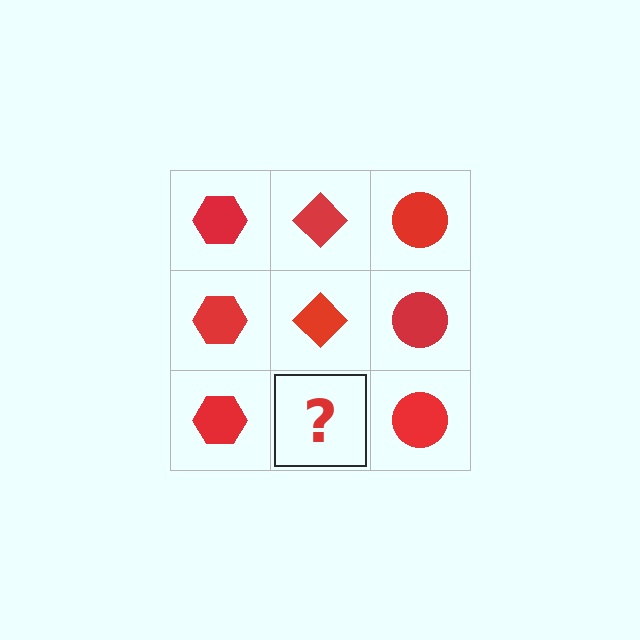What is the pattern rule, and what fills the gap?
The rule is that each column has a consistent shape. The gap should be filled with a red diamond.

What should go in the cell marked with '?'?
The missing cell should contain a red diamond.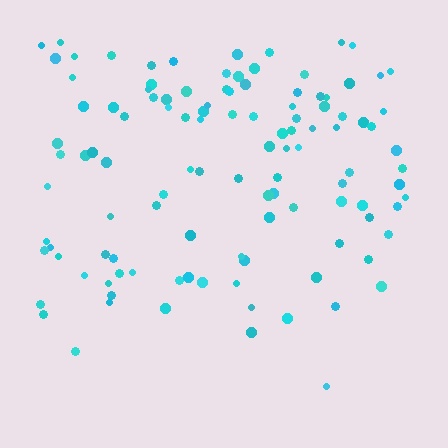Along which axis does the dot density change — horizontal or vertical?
Vertical.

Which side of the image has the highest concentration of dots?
The top.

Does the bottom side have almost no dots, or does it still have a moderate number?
Still a moderate number, just noticeably fewer than the top.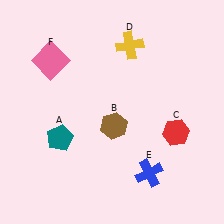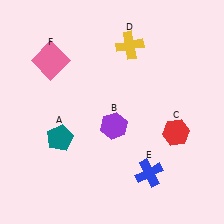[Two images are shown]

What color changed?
The hexagon (B) changed from brown in Image 1 to purple in Image 2.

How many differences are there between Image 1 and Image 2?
There is 1 difference between the two images.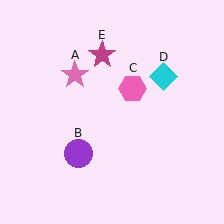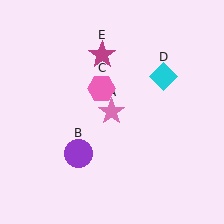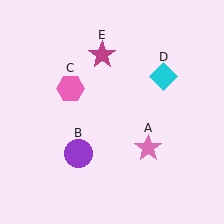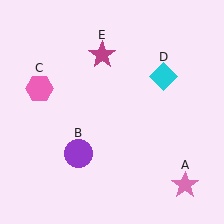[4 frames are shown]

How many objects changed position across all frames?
2 objects changed position: pink star (object A), pink hexagon (object C).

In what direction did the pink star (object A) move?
The pink star (object A) moved down and to the right.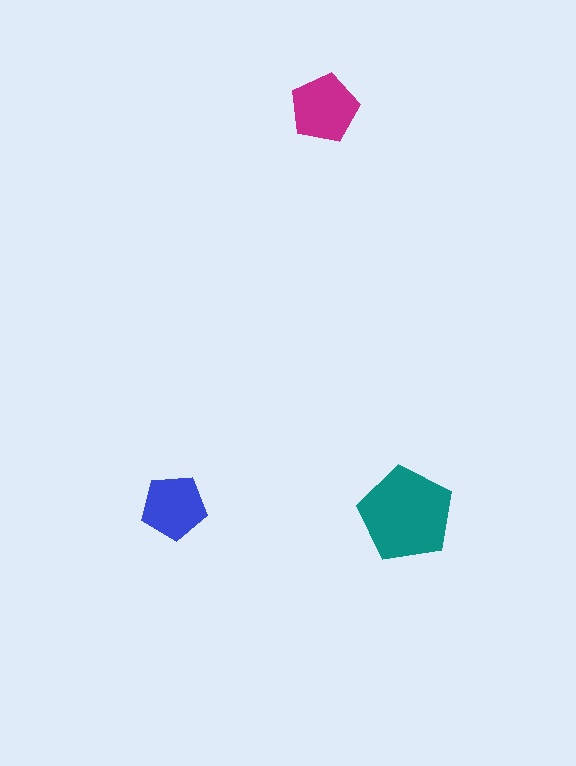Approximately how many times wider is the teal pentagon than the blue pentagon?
About 1.5 times wider.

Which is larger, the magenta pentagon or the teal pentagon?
The teal one.